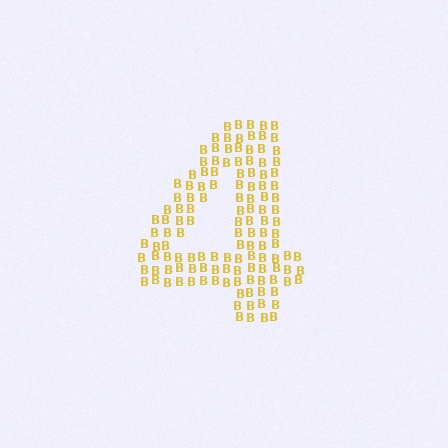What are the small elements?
The small elements are letter B's.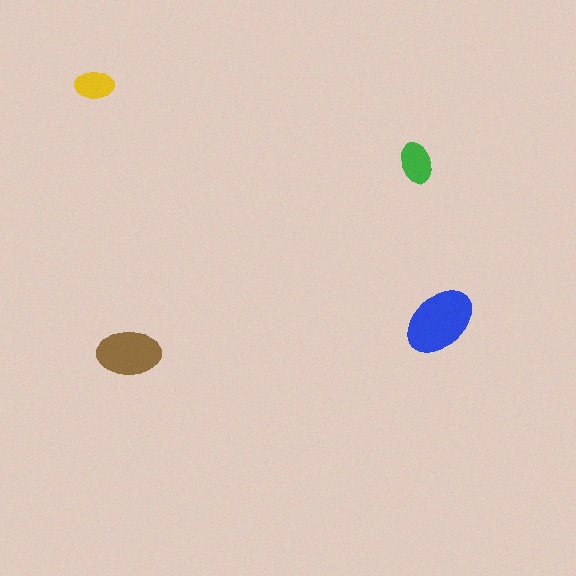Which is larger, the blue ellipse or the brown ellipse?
The blue one.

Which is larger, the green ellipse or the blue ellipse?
The blue one.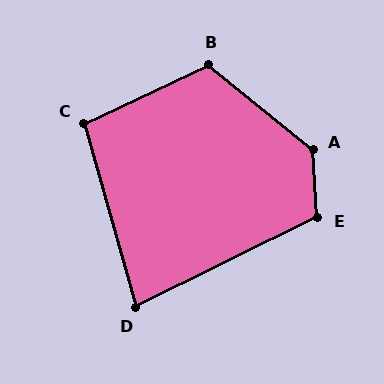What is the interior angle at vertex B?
Approximately 116 degrees (obtuse).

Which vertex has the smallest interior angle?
D, at approximately 80 degrees.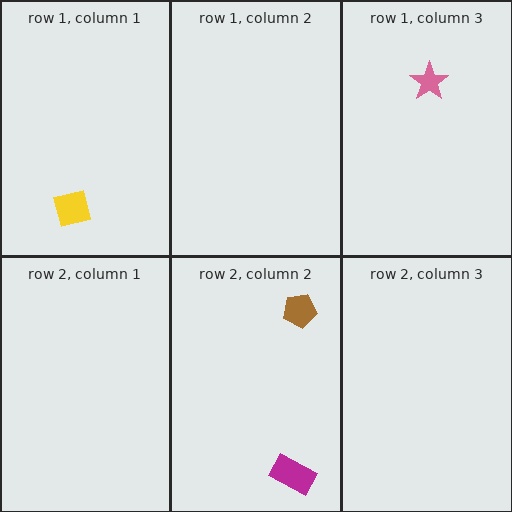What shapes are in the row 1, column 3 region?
The pink star.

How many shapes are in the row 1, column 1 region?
1.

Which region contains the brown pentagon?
The row 2, column 2 region.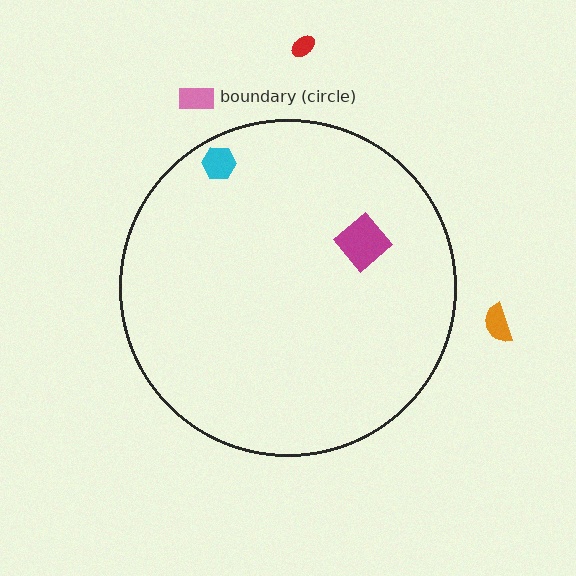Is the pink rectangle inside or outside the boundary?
Outside.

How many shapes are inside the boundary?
2 inside, 3 outside.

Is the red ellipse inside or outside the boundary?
Outside.